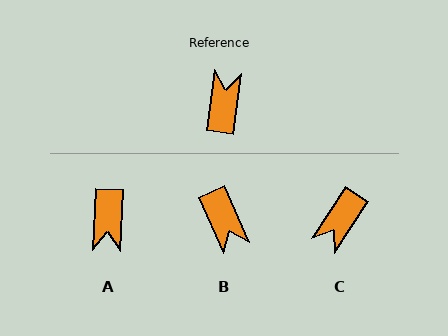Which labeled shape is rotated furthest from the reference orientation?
A, about 175 degrees away.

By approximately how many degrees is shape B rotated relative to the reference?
Approximately 148 degrees clockwise.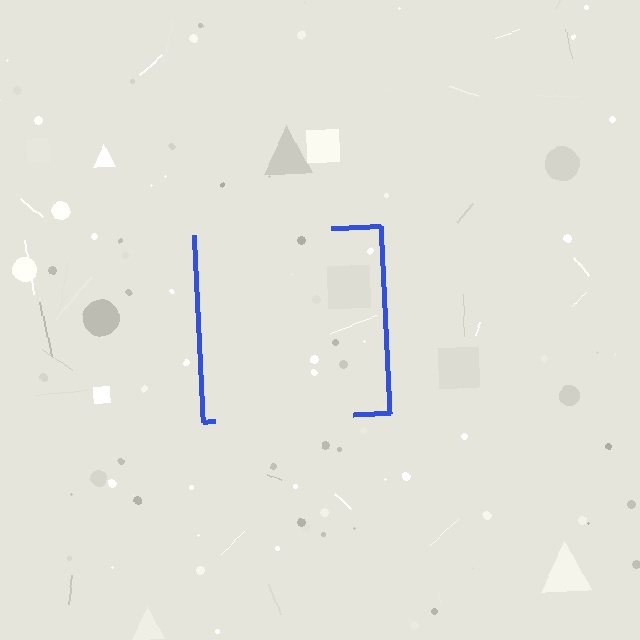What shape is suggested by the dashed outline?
The dashed outline suggests a square.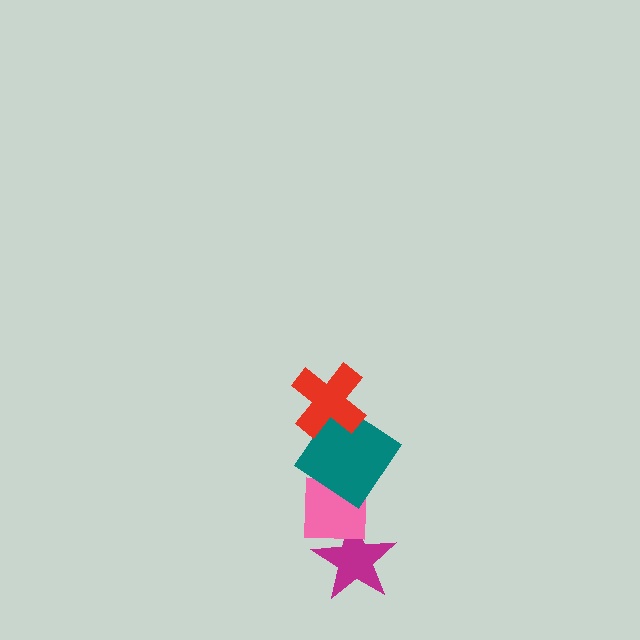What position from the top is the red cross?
The red cross is 1st from the top.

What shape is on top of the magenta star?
The pink square is on top of the magenta star.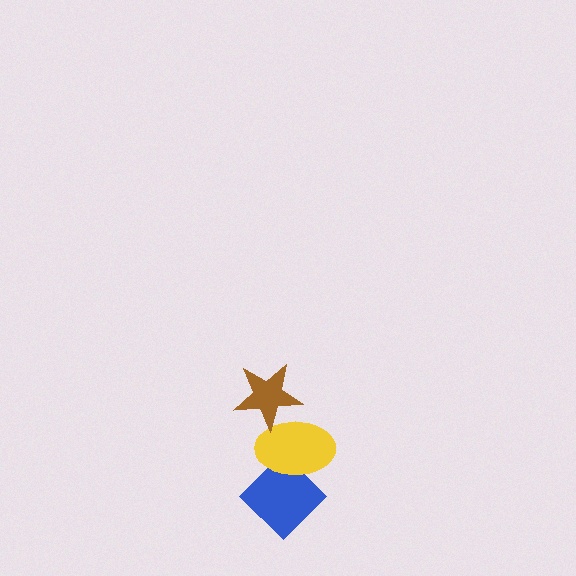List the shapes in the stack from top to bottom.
From top to bottom: the brown star, the yellow ellipse, the blue diamond.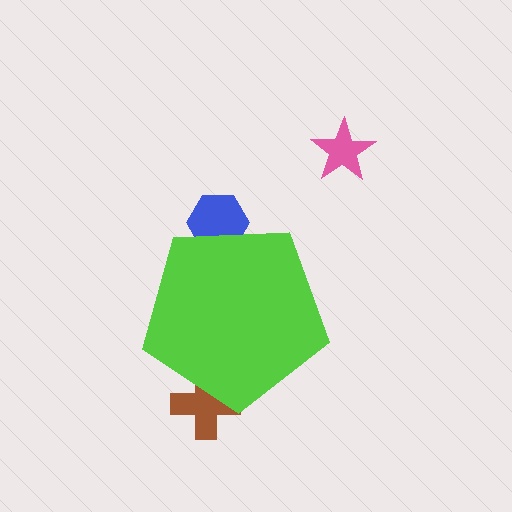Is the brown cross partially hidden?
Yes, the brown cross is partially hidden behind the lime pentagon.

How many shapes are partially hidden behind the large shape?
2 shapes are partially hidden.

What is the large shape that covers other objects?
A lime pentagon.